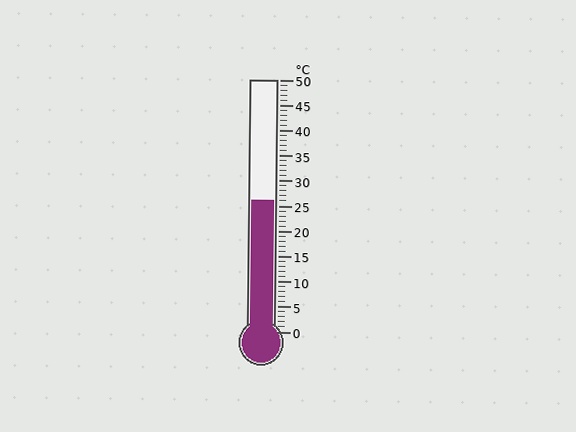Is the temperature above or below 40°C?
The temperature is below 40°C.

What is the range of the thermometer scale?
The thermometer scale ranges from 0°C to 50°C.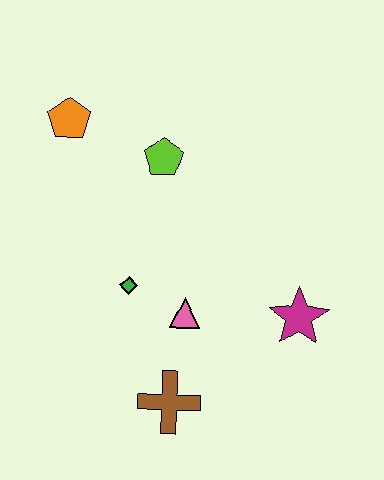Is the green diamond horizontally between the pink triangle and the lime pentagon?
No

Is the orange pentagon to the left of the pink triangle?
Yes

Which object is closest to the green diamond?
The pink triangle is closest to the green diamond.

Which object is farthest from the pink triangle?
The orange pentagon is farthest from the pink triangle.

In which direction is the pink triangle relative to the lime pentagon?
The pink triangle is below the lime pentagon.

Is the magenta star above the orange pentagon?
No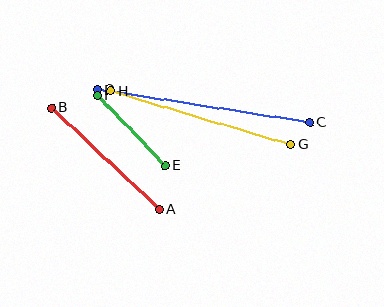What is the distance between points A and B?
The distance is approximately 148 pixels.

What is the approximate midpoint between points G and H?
The midpoint is at approximately (200, 118) pixels.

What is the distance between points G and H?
The distance is approximately 188 pixels.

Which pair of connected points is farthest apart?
Points C and D are farthest apart.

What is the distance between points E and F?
The distance is approximately 98 pixels.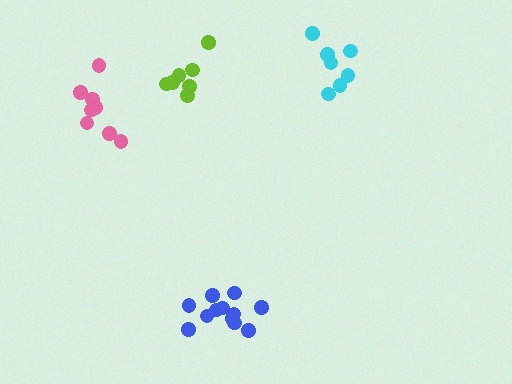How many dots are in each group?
Group 1: 7 dots, Group 2: 8 dots, Group 3: 7 dots, Group 4: 12 dots (34 total).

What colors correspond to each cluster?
The clusters are colored: cyan, pink, lime, blue.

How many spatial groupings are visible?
There are 4 spatial groupings.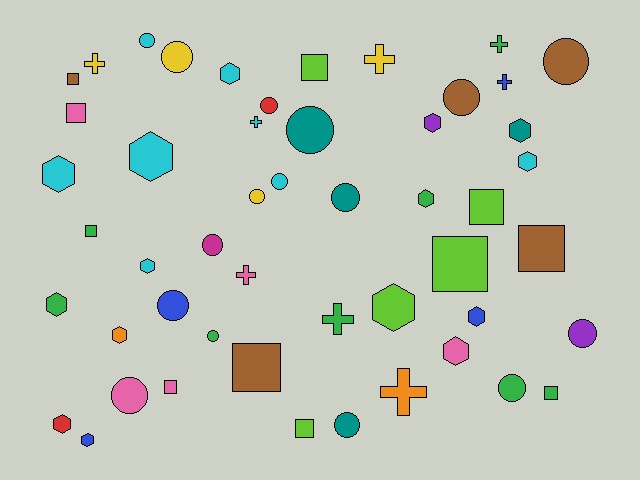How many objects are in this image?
There are 50 objects.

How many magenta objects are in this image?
There is 1 magenta object.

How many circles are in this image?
There are 16 circles.